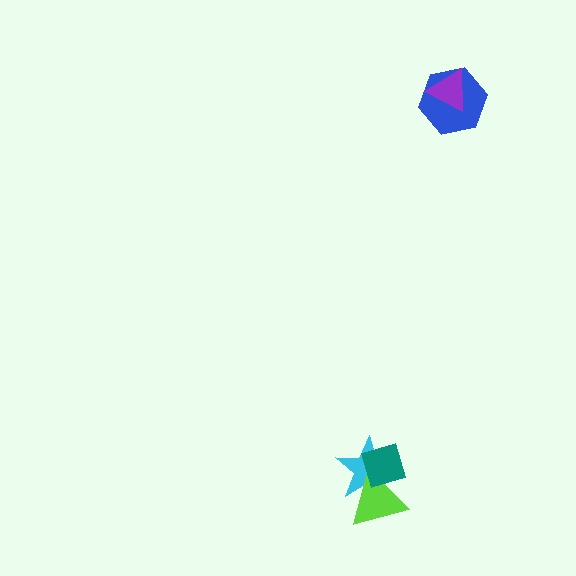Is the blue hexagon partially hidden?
Yes, it is partially covered by another shape.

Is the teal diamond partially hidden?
No, no other shape covers it.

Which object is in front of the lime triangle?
The teal diamond is in front of the lime triangle.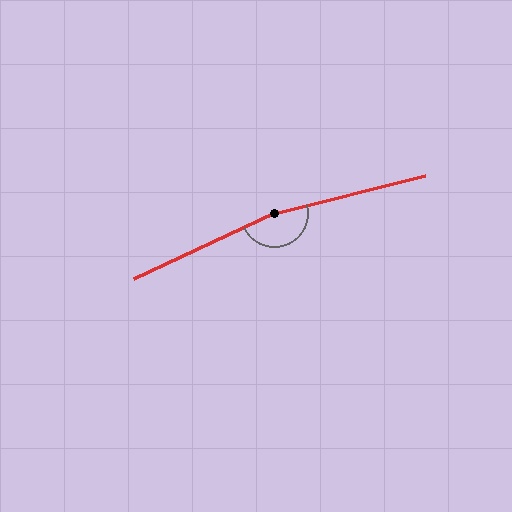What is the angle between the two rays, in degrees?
Approximately 169 degrees.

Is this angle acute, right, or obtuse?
It is obtuse.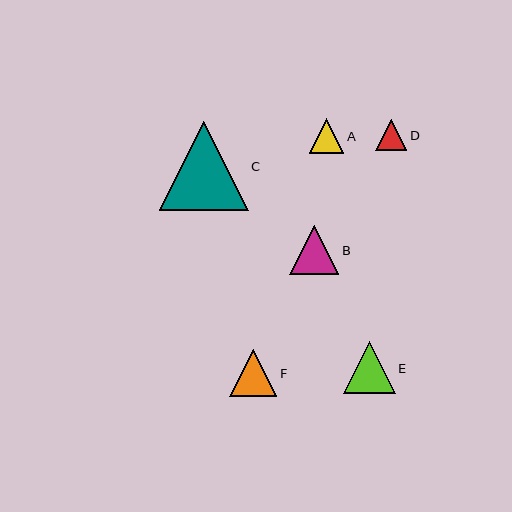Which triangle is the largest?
Triangle C is the largest with a size of approximately 89 pixels.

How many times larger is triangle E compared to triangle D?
Triangle E is approximately 1.7 times the size of triangle D.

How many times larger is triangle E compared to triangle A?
Triangle E is approximately 1.5 times the size of triangle A.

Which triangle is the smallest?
Triangle D is the smallest with a size of approximately 31 pixels.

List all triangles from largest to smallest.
From largest to smallest: C, E, B, F, A, D.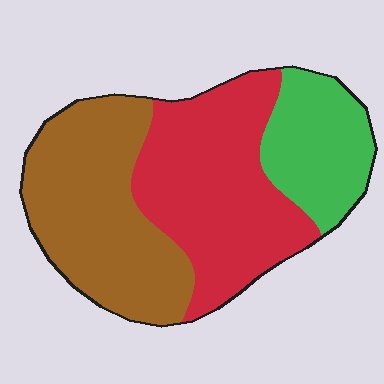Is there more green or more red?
Red.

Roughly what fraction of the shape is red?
Red covers roughly 40% of the shape.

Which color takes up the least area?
Green, at roughly 20%.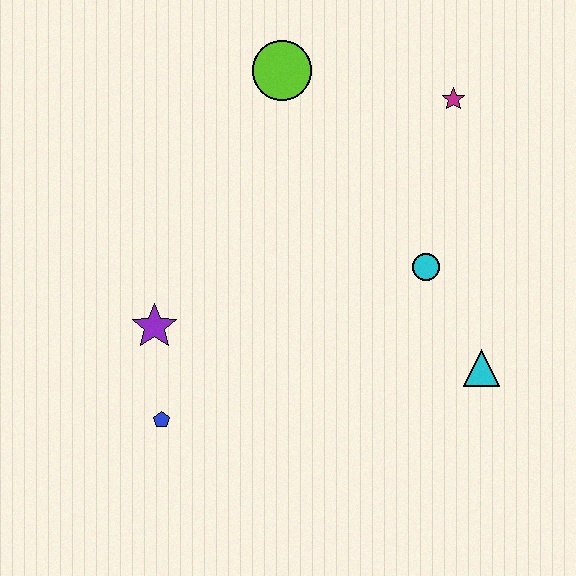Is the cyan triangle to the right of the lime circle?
Yes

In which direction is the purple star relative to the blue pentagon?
The purple star is above the blue pentagon.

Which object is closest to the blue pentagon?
The purple star is closest to the blue pentagon.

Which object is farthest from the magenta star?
The blue pentagon is farthest from the magenta star.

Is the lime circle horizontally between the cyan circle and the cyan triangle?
No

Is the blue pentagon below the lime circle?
Yes